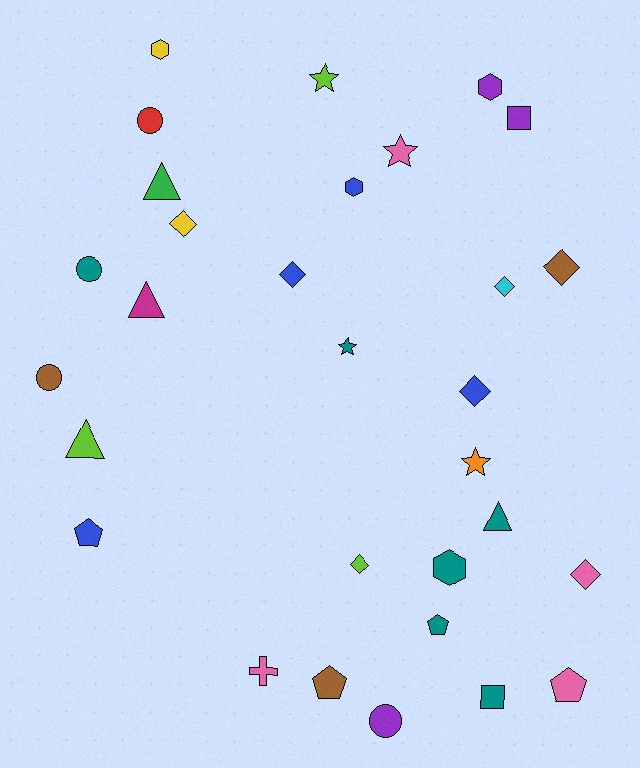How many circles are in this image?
There are 4 circles.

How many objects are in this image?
There are 30 objects.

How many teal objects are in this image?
There are 6 teal objects.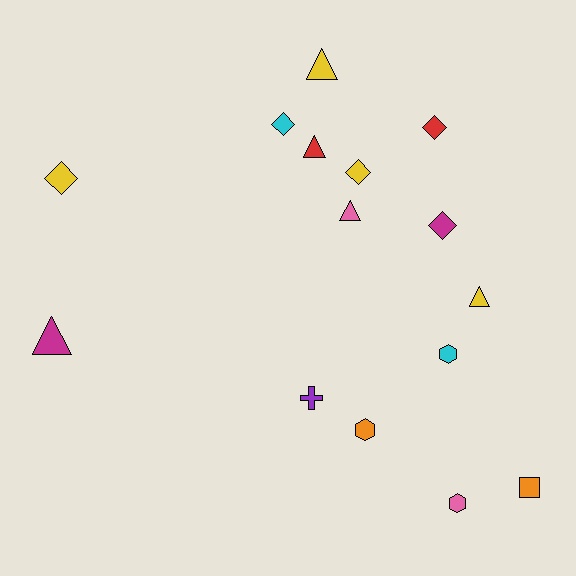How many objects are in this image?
There are 15 objects.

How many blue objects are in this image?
There are no blue objects.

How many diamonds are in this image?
There are 5 diamonds.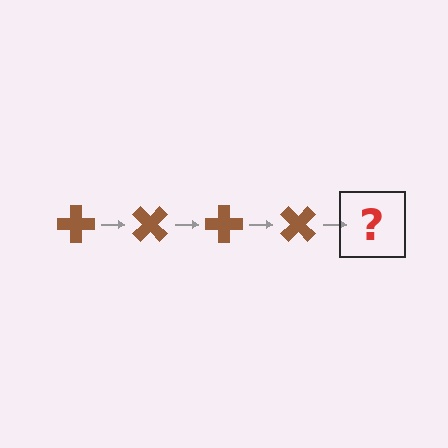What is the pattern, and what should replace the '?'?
The pattern is that the cross rotates 45 degrees each step. The '?' should be a brown cross rotated 180 degrees.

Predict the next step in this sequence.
The next step is a brown cross rotated 180 degrees.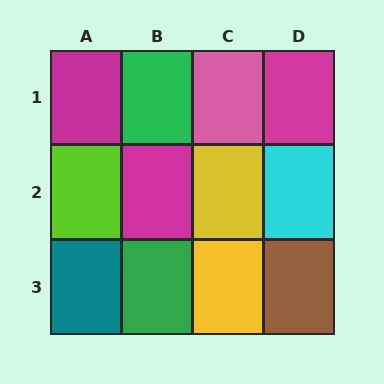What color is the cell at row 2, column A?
Lime.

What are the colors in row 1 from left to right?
Magenta, green, pink, magenta.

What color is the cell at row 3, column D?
Brown.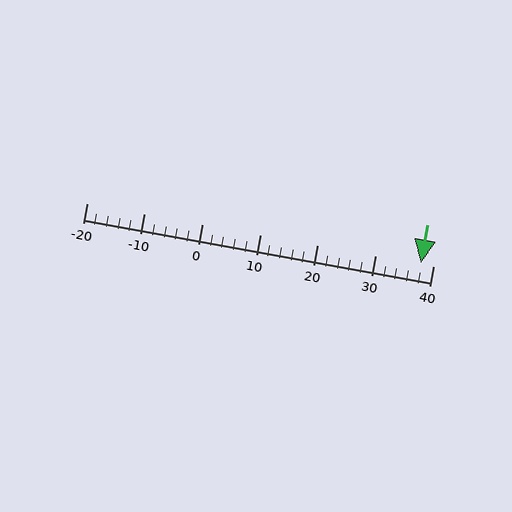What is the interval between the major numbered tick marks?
The major tick marks are spaced 10 units apart.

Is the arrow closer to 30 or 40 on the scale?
The arrow is closer to 40.